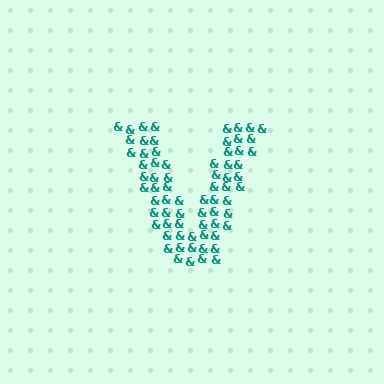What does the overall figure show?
The overall figure shows the letter V.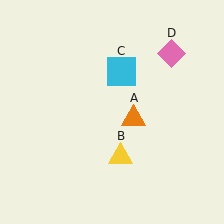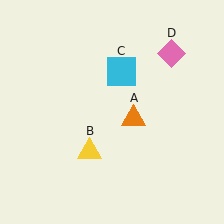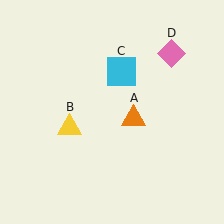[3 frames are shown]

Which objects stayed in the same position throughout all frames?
Orange triangle (object A) and cyan square (object C) and pink diamond (object D) remained stationary.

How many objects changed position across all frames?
1 object changed position: yellow triangle (object B).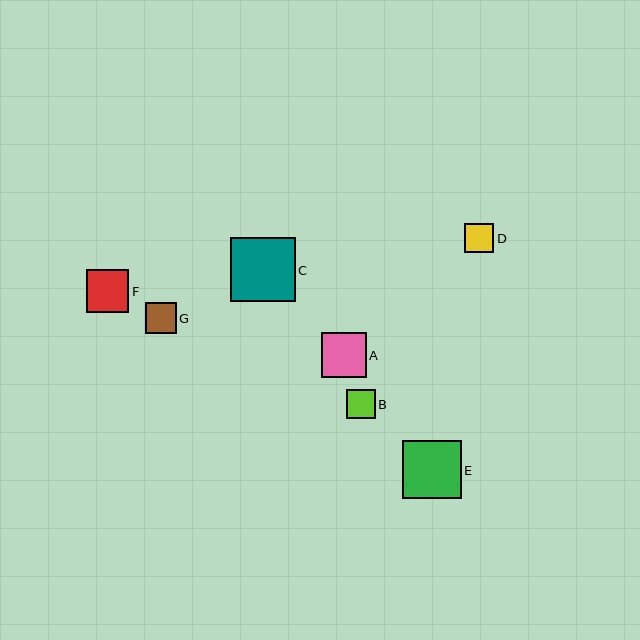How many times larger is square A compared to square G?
Square A is approximately 1.5 times the size of square G.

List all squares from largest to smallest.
From largest to smallest: C, E, A, F, G, D, B.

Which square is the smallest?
Square B is the smallest with a size of approximately 29 pixels.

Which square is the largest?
Square C is the largest with a size of approximately 65 pixels.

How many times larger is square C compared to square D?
Square C is approximately 2.2 times the size of square D.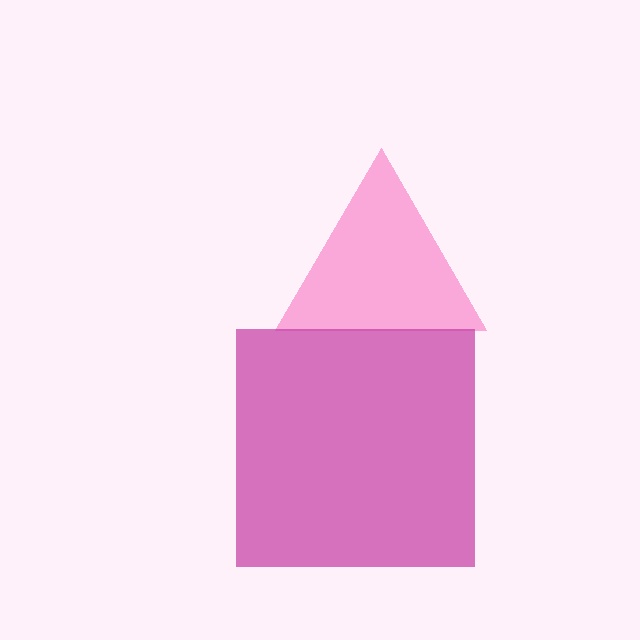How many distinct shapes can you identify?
There are 2 distinct shapes: a pink triangle, a magenta square.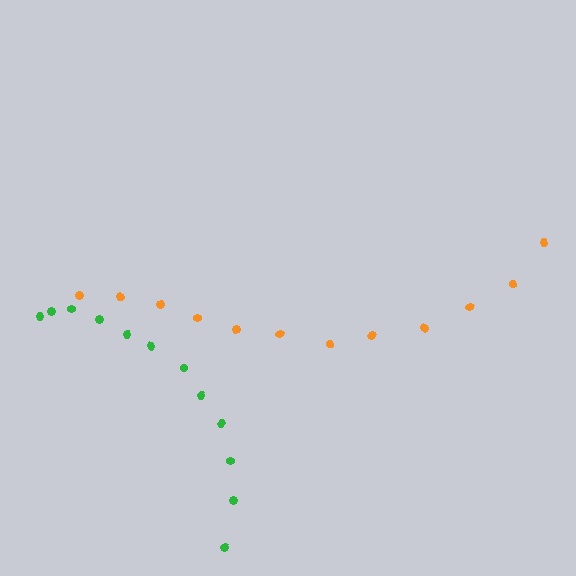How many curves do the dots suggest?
There are 2 distinct paths.